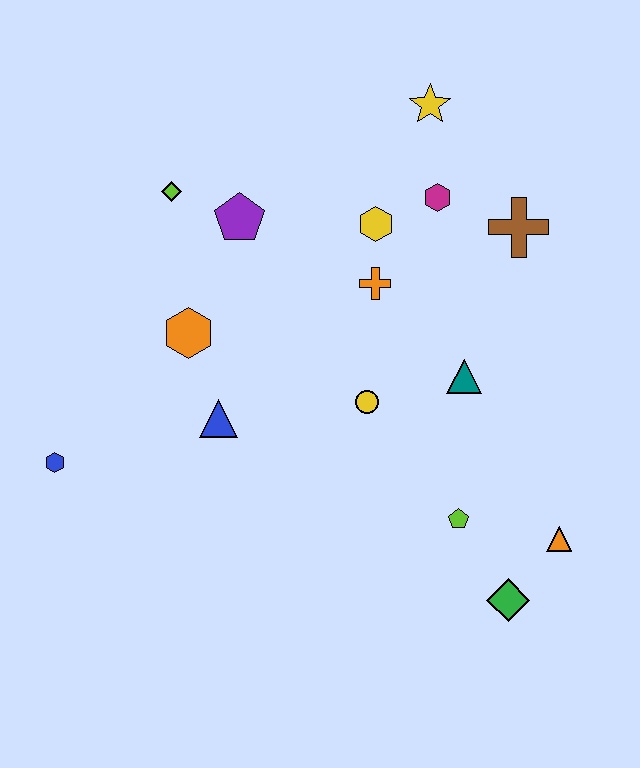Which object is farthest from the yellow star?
The blue hexagon is farthest from the yellow star.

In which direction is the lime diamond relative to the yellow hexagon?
The lime diamond is to the left of the yellow hexagon.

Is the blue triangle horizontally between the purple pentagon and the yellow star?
No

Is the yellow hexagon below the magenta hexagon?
Yes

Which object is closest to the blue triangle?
The orange hexagon is closest to the blue triangle.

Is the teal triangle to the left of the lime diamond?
No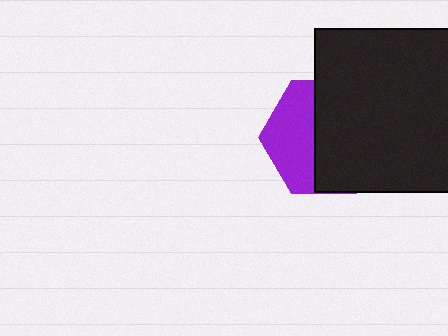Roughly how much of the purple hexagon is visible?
A small part of it is visible (roughly 39%).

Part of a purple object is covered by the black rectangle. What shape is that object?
It is a hexagon.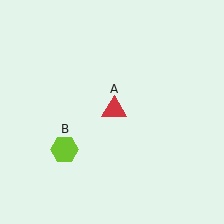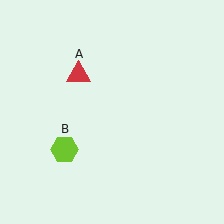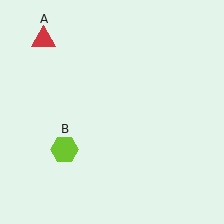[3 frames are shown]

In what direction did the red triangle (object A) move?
The red triangle (object A) moved up and to the left.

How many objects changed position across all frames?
1 object changed position: red triangle (object A).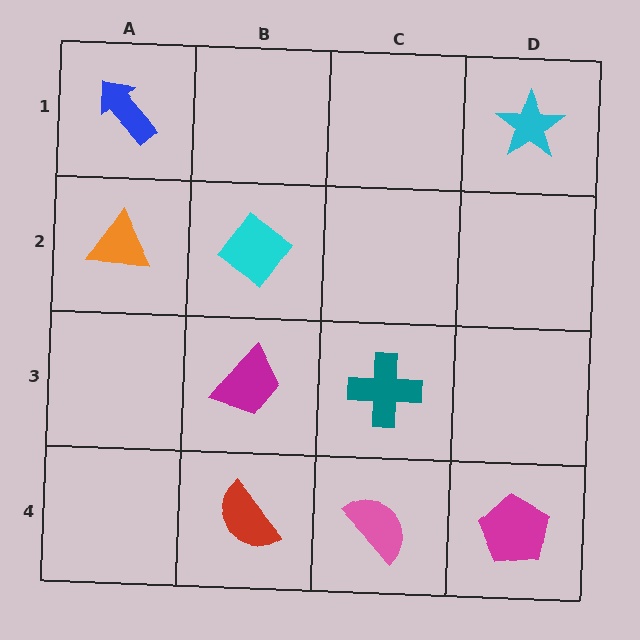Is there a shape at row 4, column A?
No, that cell is empty.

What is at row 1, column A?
A blue arrow.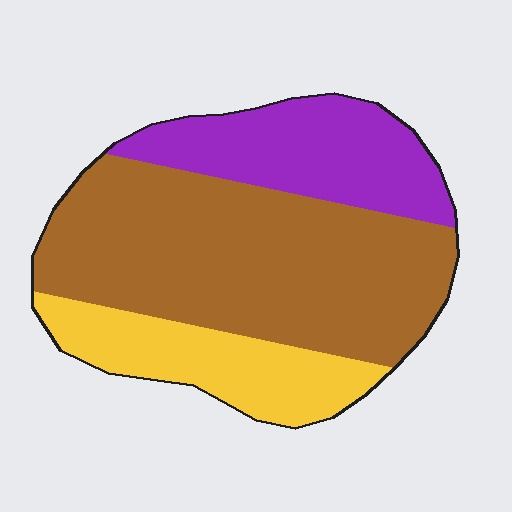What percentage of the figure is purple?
Purple covers 24% of the figure.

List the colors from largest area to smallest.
From largest to smallest: brown, purple, yellow.